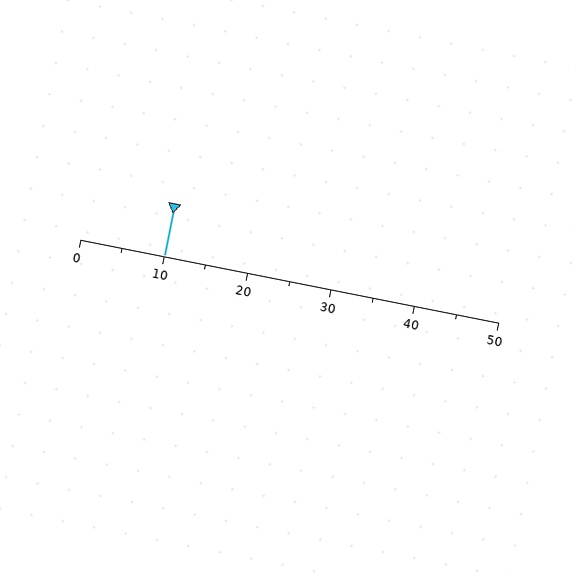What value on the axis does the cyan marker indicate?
The marker indicates approximately 10.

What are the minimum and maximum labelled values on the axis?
The axis runs from 0 to 50.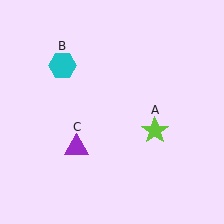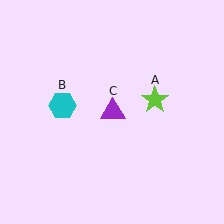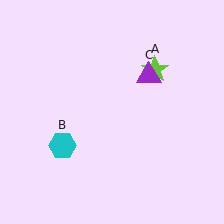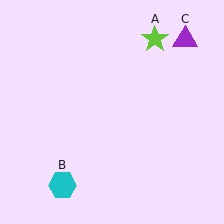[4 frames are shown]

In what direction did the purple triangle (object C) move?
The purple triangle (object C) moved up and to the right.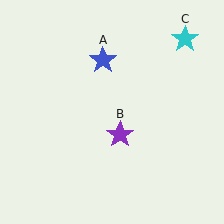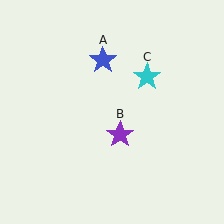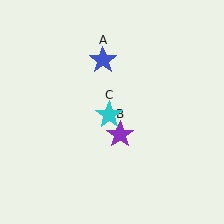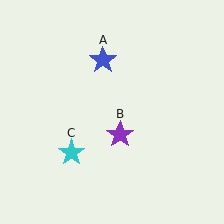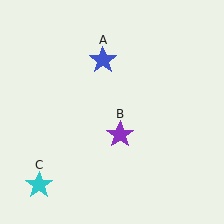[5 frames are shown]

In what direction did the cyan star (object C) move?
The cyan star (object C) moved down and to the left.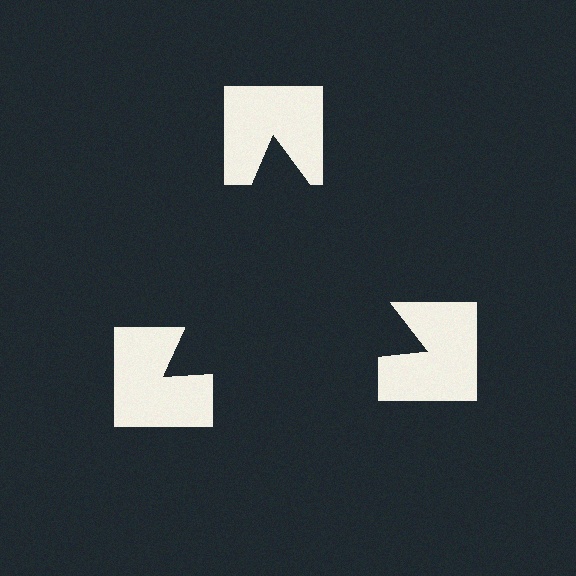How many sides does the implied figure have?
3 sides.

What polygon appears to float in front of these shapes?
An illusory triangle — its edges are inferred from the aligned wedge cuts in the notched squares, not physically drawn.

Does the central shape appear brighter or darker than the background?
It typically appears slightly darker than the background, even though no actual brightness change is drawn.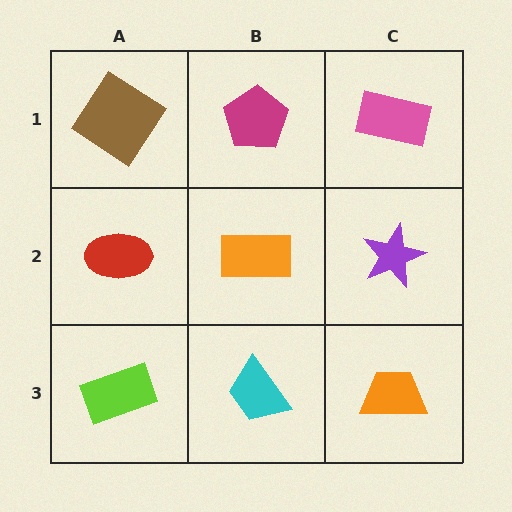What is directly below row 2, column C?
An orange trapezoid.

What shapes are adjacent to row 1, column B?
An orange rectangle (row 2, column B), a brown diamond (row 1, column A), a pink rectangle (row 1, column C).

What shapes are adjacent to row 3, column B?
An orange rectangle (row 2, column B), a lime rectangle (row 3, column A), an orange trapezoid (row 3, column C).